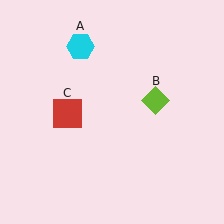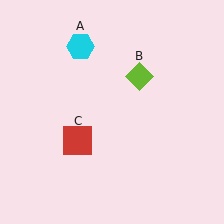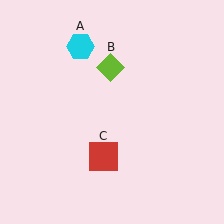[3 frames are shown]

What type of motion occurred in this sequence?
The lime diamond (object B), red square (object C) rotated counterclockwise around the center of the scene.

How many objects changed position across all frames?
2 objects changed position: lime diamond (object B), red square (object C).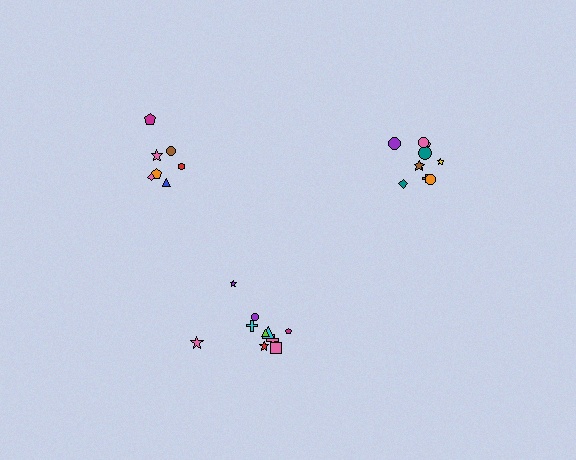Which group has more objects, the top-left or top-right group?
The top-right group.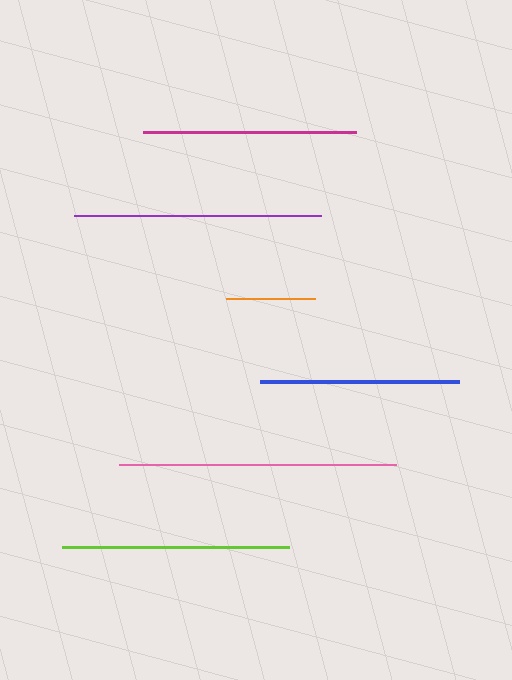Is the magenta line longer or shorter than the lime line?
The lime line is longer than the magenta line.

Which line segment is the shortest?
The orange line is the shortest at approximately 88 pixels.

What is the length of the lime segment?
The lime segment is approximately 228 pixels long.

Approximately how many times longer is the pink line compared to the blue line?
The pink line is approximately 1.4 times the length of the blue line.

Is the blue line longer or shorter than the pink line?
The pink line is longer than the blue line.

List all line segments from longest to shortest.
From longest to shortest: pink, purple, lime, magenta, blue, orange.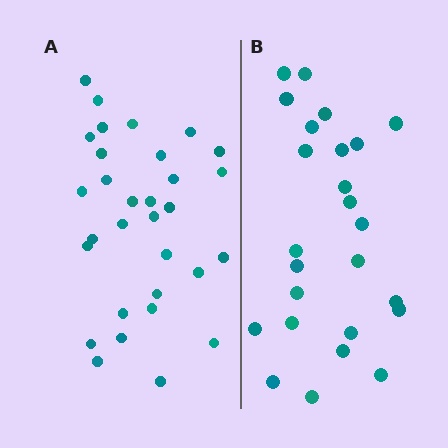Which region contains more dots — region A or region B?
Region A (the left region) has more dots.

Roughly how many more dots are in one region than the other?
Region A has about 6 more dots than region B.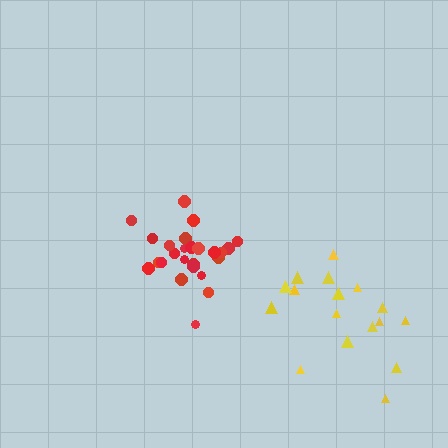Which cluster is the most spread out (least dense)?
Yellow.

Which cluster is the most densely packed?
Red.